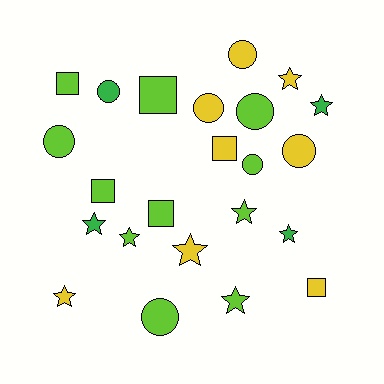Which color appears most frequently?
Lime, with 11 objects.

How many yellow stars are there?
There are 3 yellow stars.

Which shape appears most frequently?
Star, with 9 objects.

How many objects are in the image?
There are 23 objects.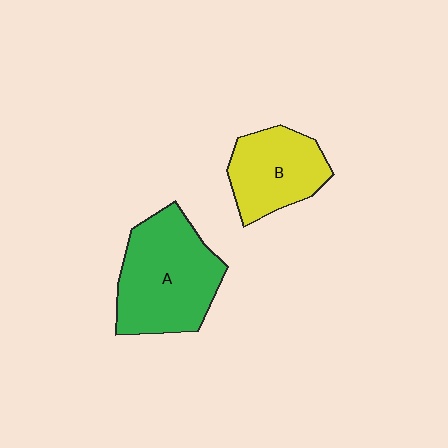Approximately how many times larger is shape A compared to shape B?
Approximately 1.5 times.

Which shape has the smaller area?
Shape B (yellow).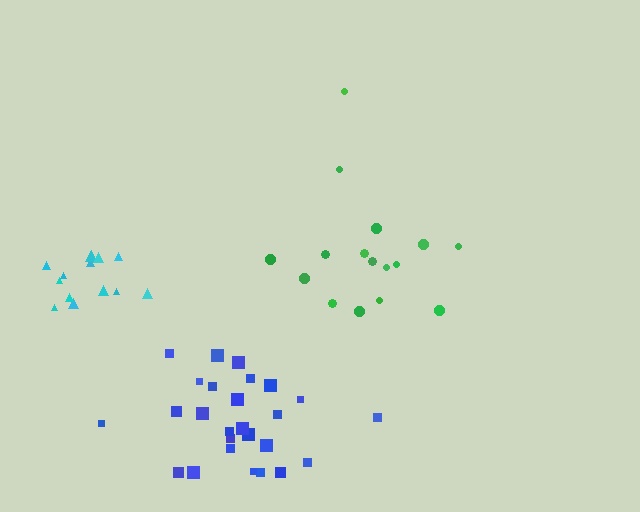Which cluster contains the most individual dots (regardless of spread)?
Blue (26).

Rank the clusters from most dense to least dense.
cyan, blue, green.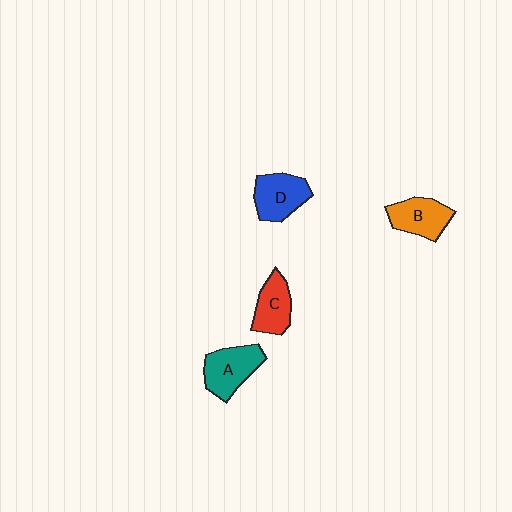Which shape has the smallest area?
Shape C (red).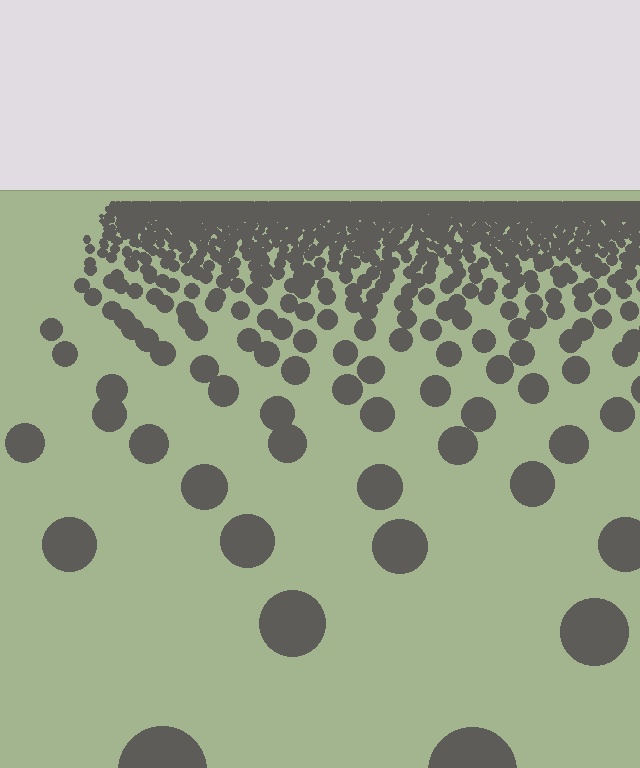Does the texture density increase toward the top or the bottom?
Density increases toward the top.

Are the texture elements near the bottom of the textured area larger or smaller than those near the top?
Larger. Near the bottom, elements are closer to the viewer and appear at a bigger on-screen size.